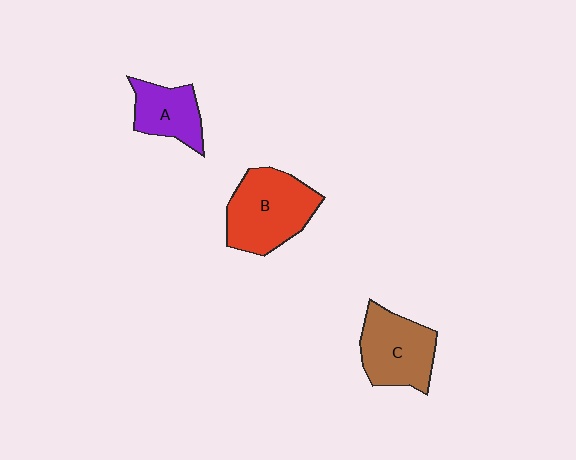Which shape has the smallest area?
Shape A (purple).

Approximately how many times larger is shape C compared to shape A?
Approximately 1.4 times.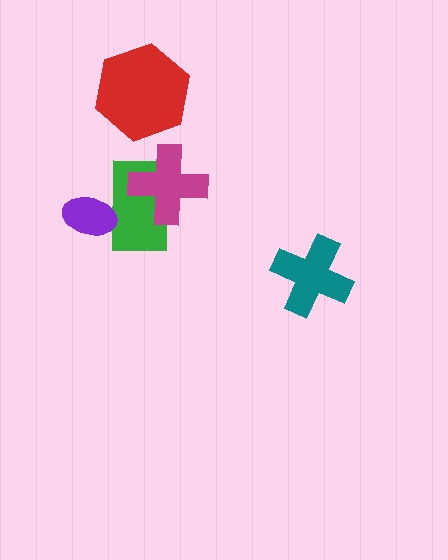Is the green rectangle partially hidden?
Yes, it is partially covered by another shape.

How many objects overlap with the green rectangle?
2 objects overlap with the green rectangle.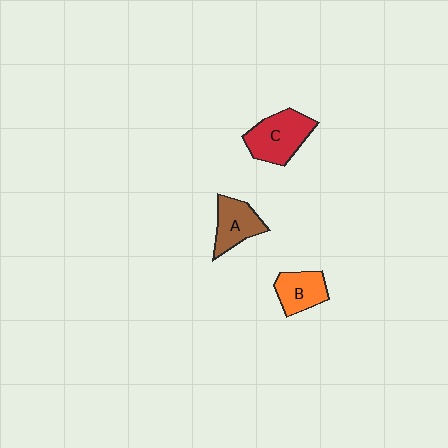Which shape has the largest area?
Shape C (red).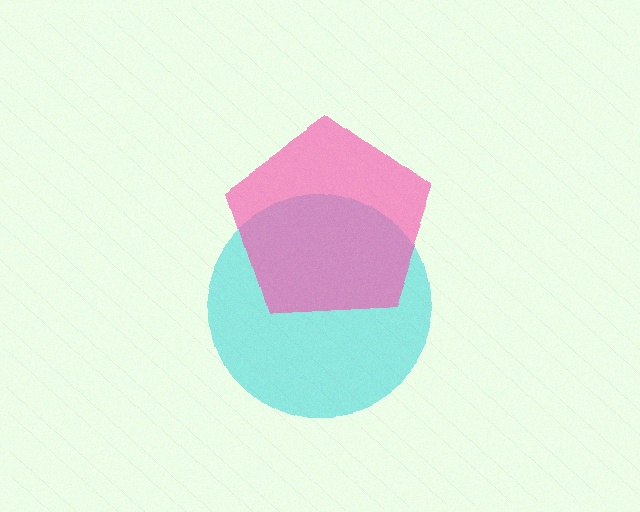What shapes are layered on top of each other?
The layered shapes are: a cyan circle, a pink pentagon.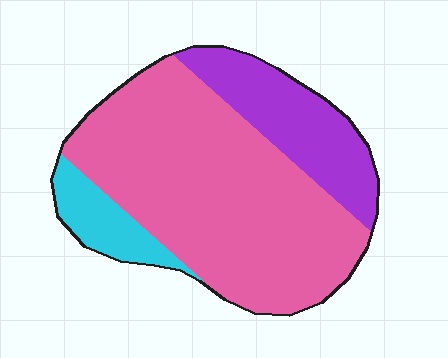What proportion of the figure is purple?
Purple covers 22% of the figure.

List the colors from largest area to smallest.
From largest to smallest: pink, purple, cyan.